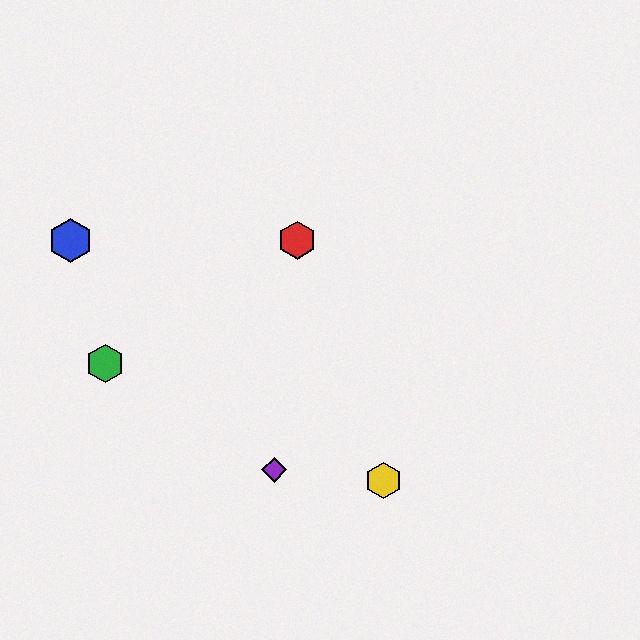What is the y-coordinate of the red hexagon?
The red hexagon is at y≈240.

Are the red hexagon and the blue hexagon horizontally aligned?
Yes, both are at y≈240.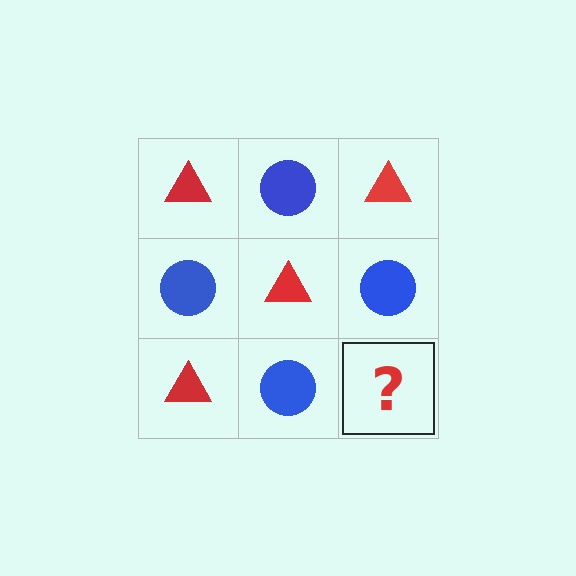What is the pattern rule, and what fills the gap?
The rule is that it alternates red triangle and blue circle in a checkerboard pattern. The gap should be filled with a red triangle.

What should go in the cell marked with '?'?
The missing cell should contain a red triangle.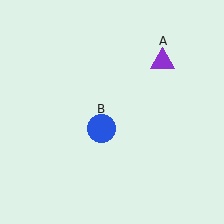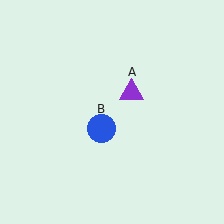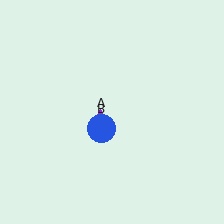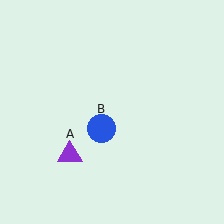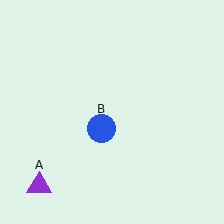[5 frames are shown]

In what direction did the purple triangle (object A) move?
The purple triangle (object A) moved down and to the left.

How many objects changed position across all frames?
1 object changed position: purple triangle (object A).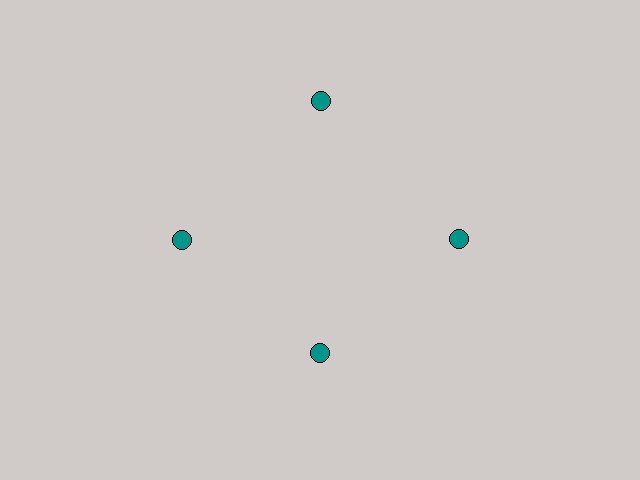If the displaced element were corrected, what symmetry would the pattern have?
It would have 4-fold rotational symmetry — the pattern would map onto itself every 90 degrees.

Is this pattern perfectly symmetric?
No. The 4 teal circles are arranged in a ring, but one element near the 6 o'clock position is pulled inward toward the center, breaking the 4-fold rotational symmetry.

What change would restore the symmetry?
The symmetry would be restored by moving it outward, back onto the ring so that all 4 circles sit at equal angles and equal distance from the center.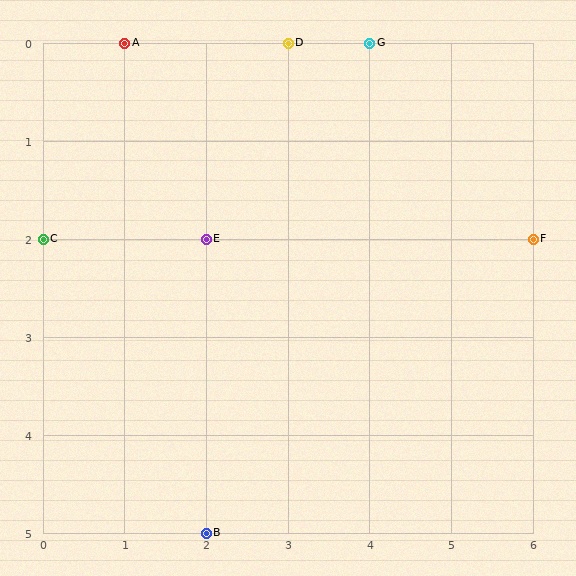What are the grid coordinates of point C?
Point C is at grid coordinates (0, 2).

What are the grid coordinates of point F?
Point F is at grid coordinates (6, 2).